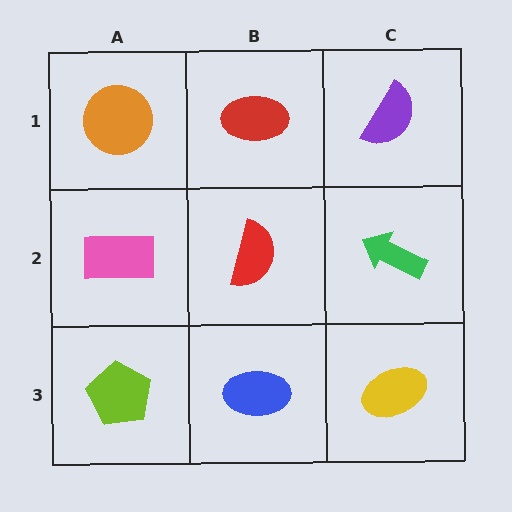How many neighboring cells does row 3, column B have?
3.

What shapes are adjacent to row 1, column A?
A pink rectangle (row 2, column A), a red ellipse (row 1, column B).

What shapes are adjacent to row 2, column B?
A red ellipse (row 1, column B), a blue ellipse (row 3, column B), a pink rectangle (row 2, column A), a green arrow (row 2, column C).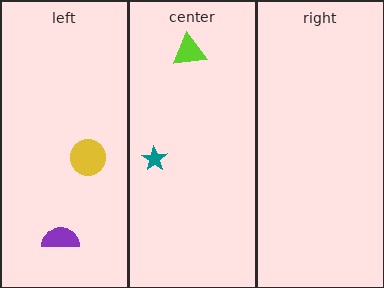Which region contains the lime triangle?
The center region.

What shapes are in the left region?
The yellow circle, the purple semicircle.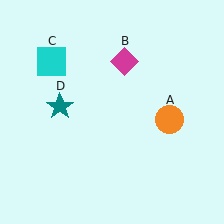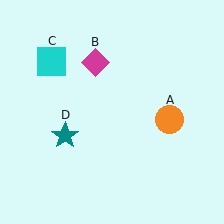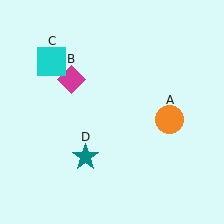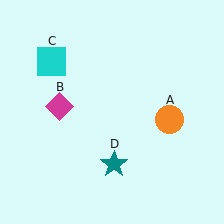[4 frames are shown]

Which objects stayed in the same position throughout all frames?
Orange circle (object A) and cyan square (object C) remained stationary.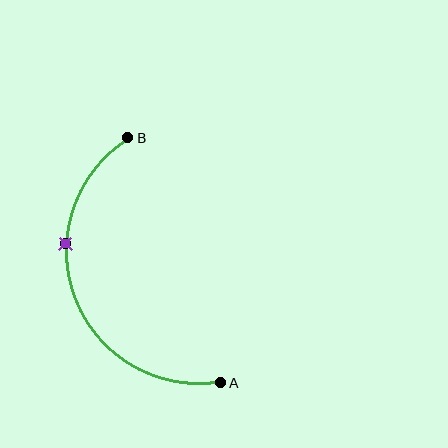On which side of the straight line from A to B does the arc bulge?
The arc bulges to the left of the straight line connecting A and B.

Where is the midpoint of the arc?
The arc midpoint is the point on the curve farthest from the straight line joining A and B. It sits to the left of that line.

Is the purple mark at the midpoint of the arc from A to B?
No. The purple mark lies on the arc but is closer to endpoint B. The arc midpoint would be at the point on the curve equidistant along the arc from both A and B.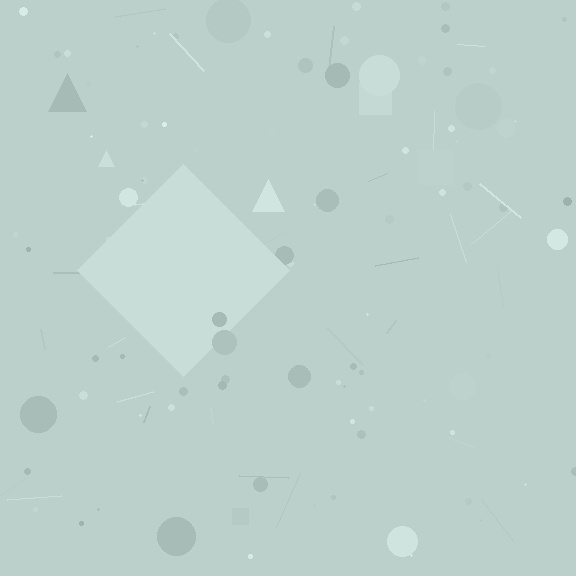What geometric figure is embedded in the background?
A diamond is embedded in the background.